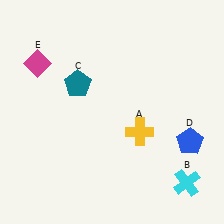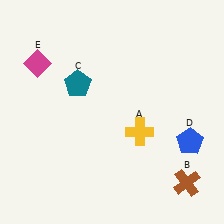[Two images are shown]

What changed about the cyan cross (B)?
In Image 1, B is cyan. In Image 2, it changed to brown.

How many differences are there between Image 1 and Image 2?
There is 1 difference between the two images.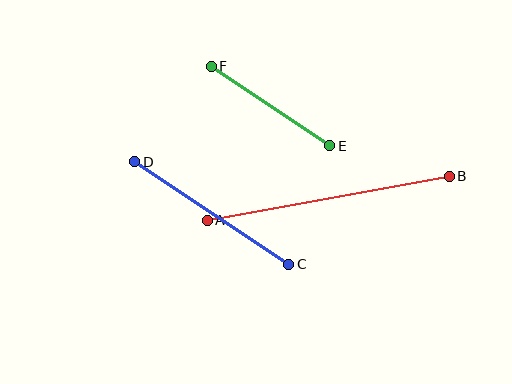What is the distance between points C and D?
The distance is approximately 185 pixels.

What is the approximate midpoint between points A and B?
The midpoint is at approximately (328, 198) pixels.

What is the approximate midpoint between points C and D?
The midpoint is at approximately (212, 213) pixels.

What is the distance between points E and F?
The distance is approximately 143 pixels.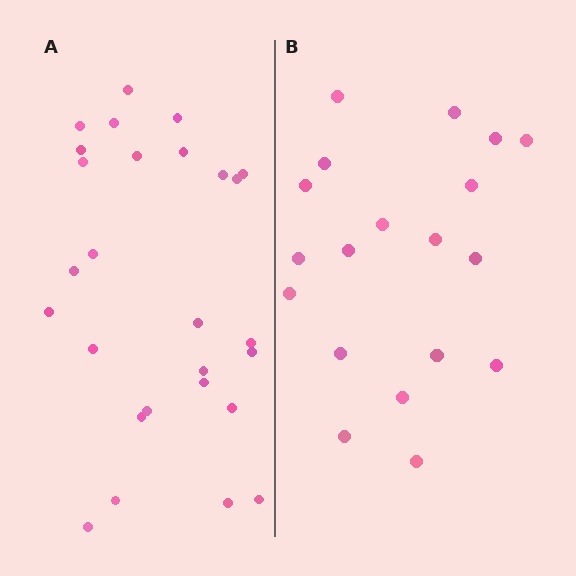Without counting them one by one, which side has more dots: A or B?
Region A (the left region) has more dots.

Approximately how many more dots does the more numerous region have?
Region A has roughly 8 or so more dots than region B.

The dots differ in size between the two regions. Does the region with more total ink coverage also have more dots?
No. Region B has more total ink coverage because its dots are larger, but region A actually contains more individual dots. Total area can be misleading — the number of items is what matters here.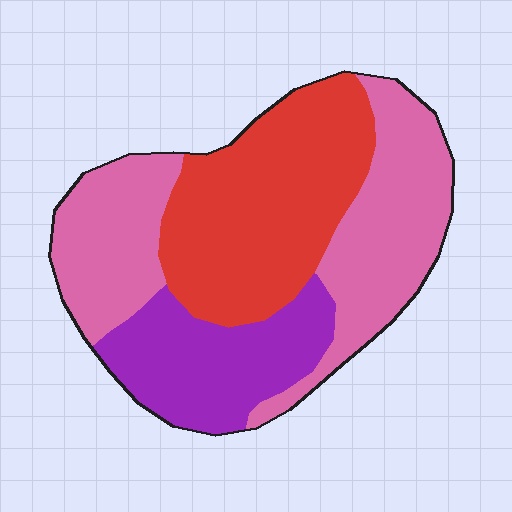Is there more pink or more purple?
Pink.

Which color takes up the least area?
Purple, at roughly 20%.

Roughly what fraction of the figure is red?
Red takes up between a third and a half of the figure.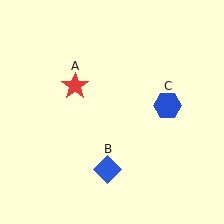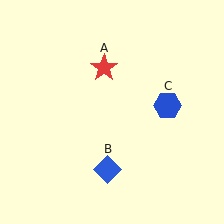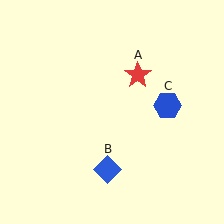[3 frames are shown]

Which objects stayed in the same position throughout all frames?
Blue diamond (object B) and blue hexagon (object C) remained stationary.